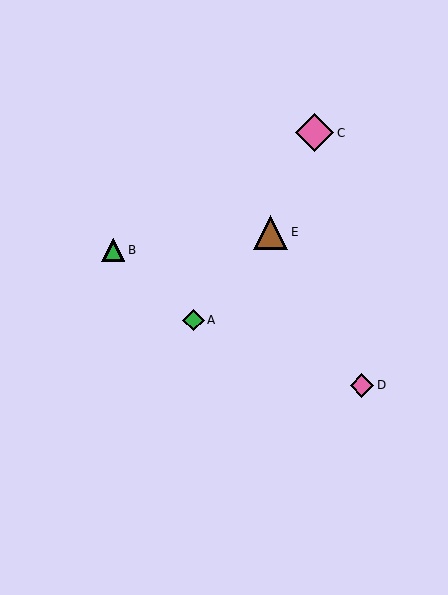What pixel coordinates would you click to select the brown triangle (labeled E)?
Click at (270, 232) to select the brown triangle E.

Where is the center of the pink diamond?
The center of the pink diamond is at (362, 385).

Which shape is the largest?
The pink diamond (labeled C) is the largest.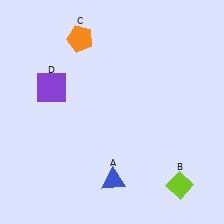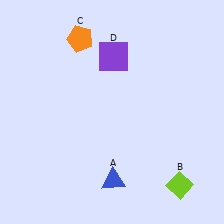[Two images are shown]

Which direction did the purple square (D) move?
The purple square (D) moved right.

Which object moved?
The purple square (D) moved right.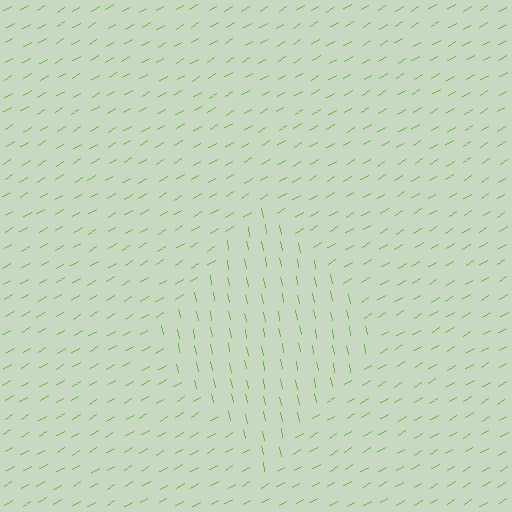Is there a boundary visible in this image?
Yes, there is a texture boundary formed by a change in line orientation.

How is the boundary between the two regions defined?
The boundary is defined purely by a change in line orientation (approximately 70 degrees difference). All lines are the same color and thickness.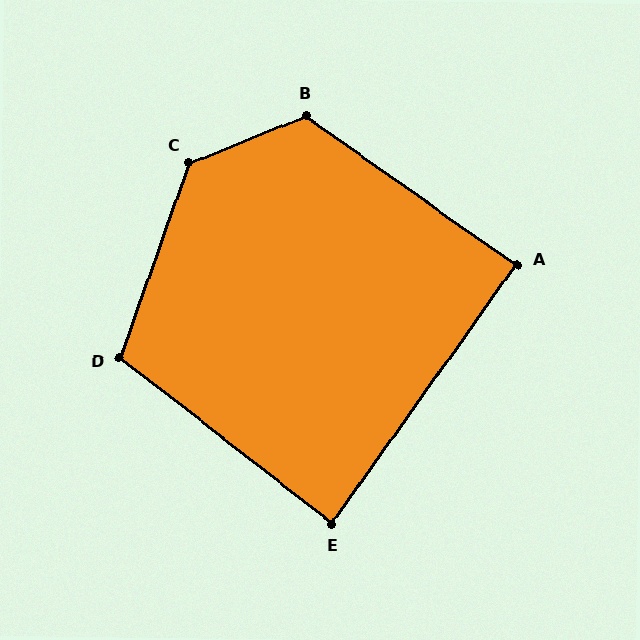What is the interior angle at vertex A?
Approximately 90 degrees (approximately right).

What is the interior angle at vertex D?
Approximately 108 degrees (obtuse).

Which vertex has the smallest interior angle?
E, at approximately 88 degrees.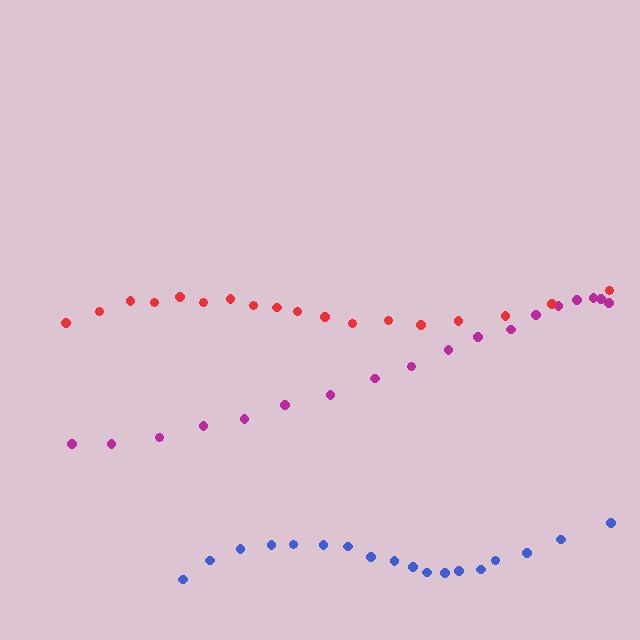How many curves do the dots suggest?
There are 3 distinct paths.